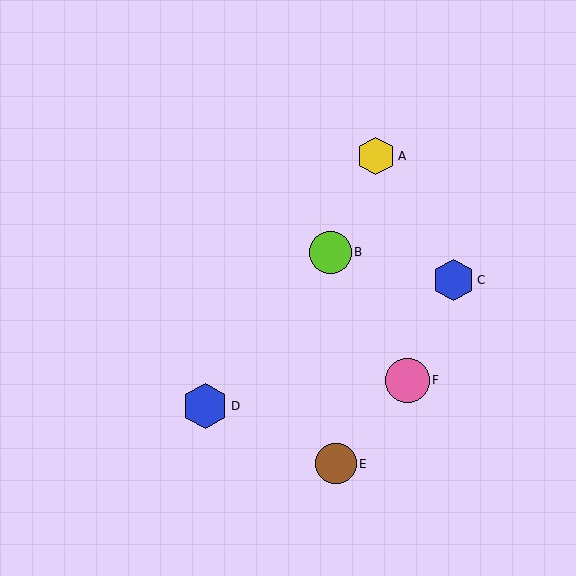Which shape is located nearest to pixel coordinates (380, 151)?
The yellow hexagon (labeled A) at (376, 156) is nearest to that location.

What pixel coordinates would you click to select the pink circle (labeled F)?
Click at (407, 380) to select the pink circle F.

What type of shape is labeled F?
Shape F is a pink circle.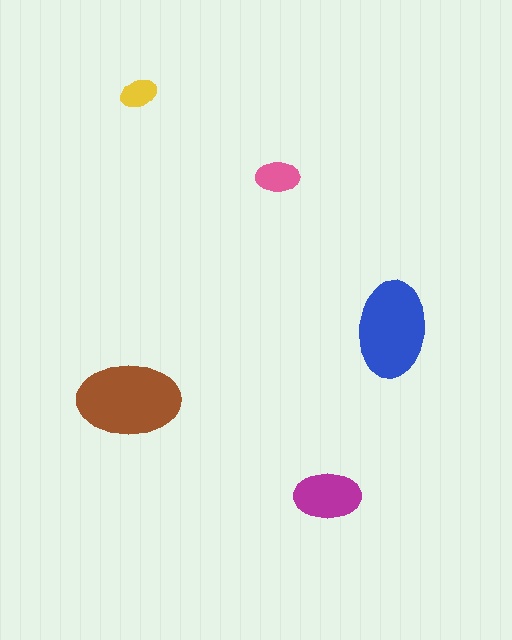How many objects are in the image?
There are 5 objects in the image.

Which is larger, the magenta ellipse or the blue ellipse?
The blue one.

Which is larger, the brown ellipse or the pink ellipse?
The brown one.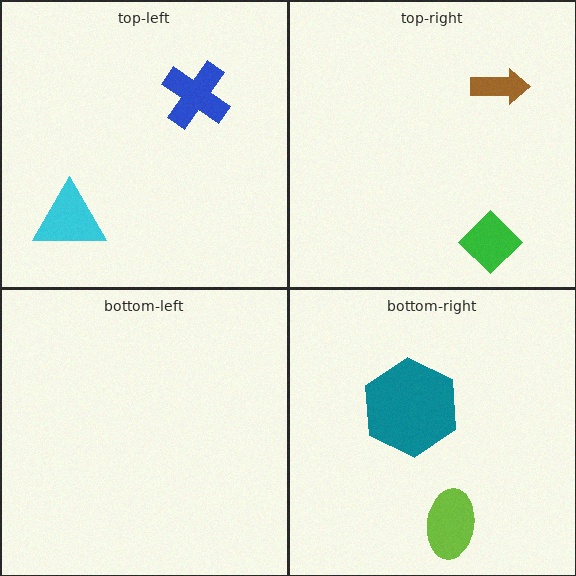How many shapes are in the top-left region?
2.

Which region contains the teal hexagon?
The bottom-right region.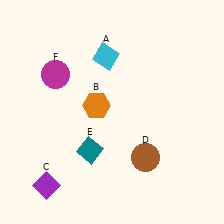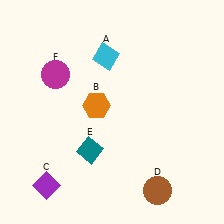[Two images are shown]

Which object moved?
The brown circle (D) moved down.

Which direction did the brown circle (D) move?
The brown circle (D) moved down.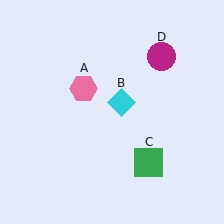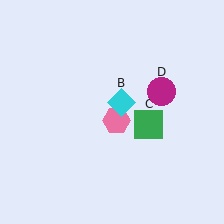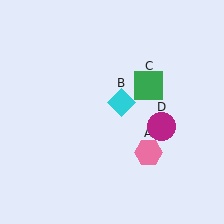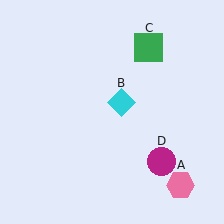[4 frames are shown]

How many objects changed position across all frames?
3 objects changed position: pink hexagon (object A), green square (object C), magenta circle (object D).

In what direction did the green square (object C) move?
The green square (object C) moved up.